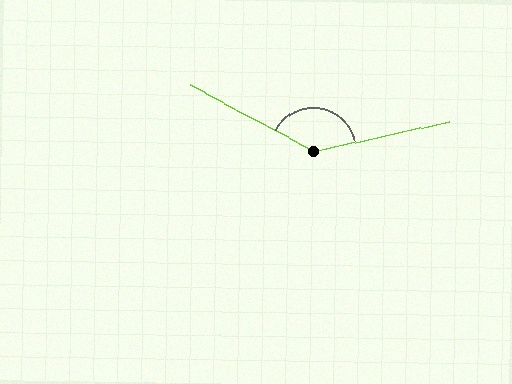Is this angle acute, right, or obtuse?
It is obtuse.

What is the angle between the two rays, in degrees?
Approximately 140 degrees.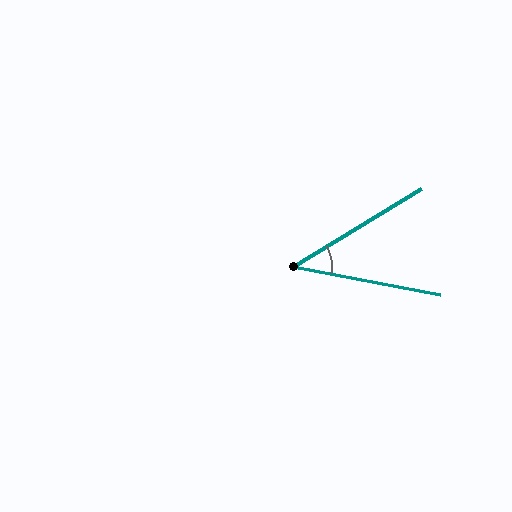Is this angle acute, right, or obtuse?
It is acute.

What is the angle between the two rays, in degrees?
Approximately 42 degrees.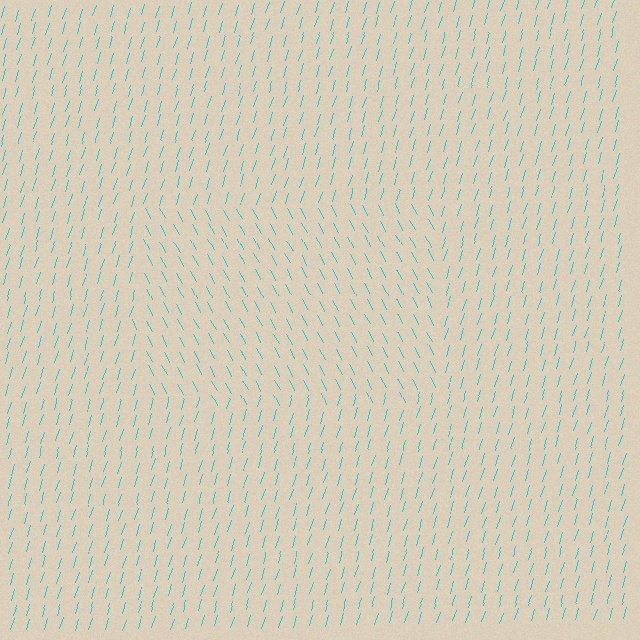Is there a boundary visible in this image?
Yes, there is a texture boundary formed by a change in line orientation.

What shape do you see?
I see a rectangle.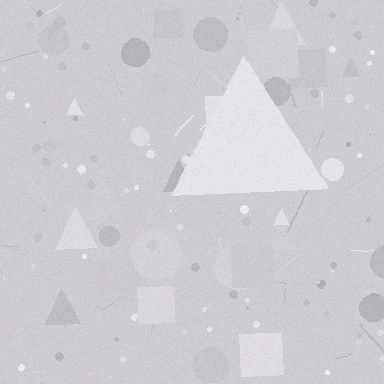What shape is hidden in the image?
A triangle is hidden in the image.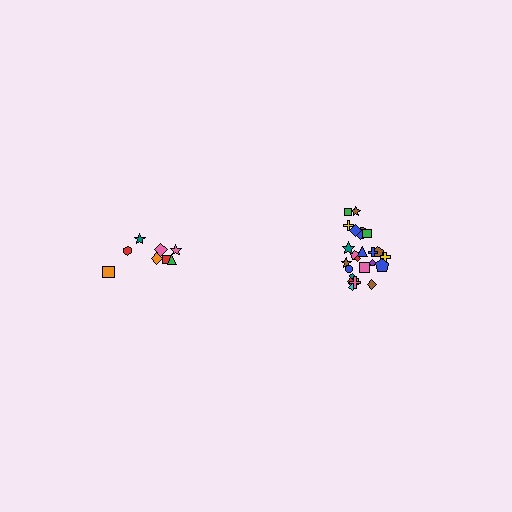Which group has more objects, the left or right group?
The right group.